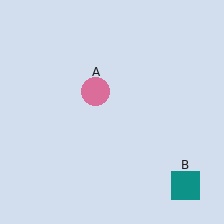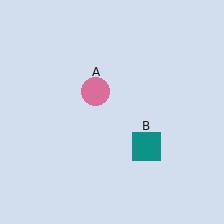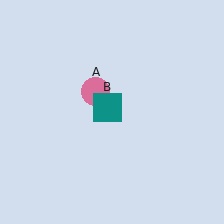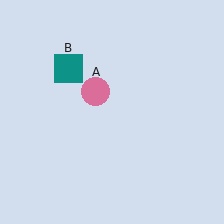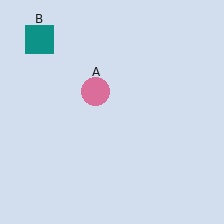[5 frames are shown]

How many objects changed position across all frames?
1 object changed position: teal square (object B).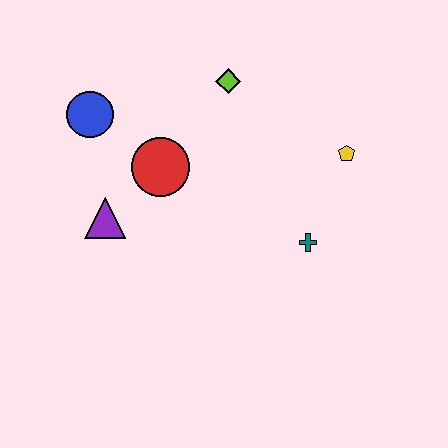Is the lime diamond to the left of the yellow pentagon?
Yes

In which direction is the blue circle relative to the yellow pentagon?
The blue circle is to the left of the yellow pentagon.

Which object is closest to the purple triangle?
The red circle is closest to the purple triangle.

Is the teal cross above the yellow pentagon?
No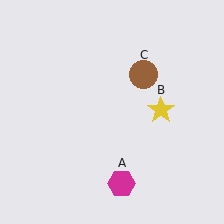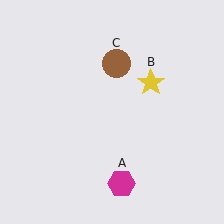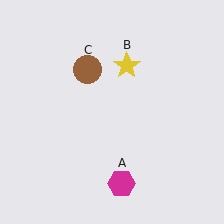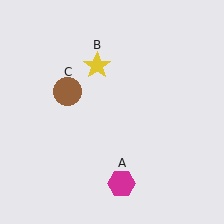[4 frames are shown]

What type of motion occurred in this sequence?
The yellow star (object B), brown circle (object C) rotated counterclockwise around the center of the scene.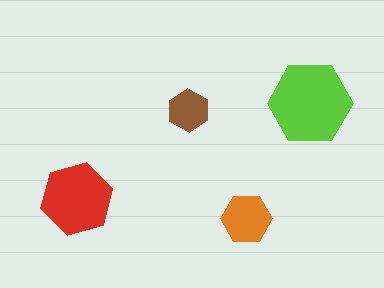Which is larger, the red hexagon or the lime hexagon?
The lime one.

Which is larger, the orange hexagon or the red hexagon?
The red one.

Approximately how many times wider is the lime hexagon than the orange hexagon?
About 1.5 times wider.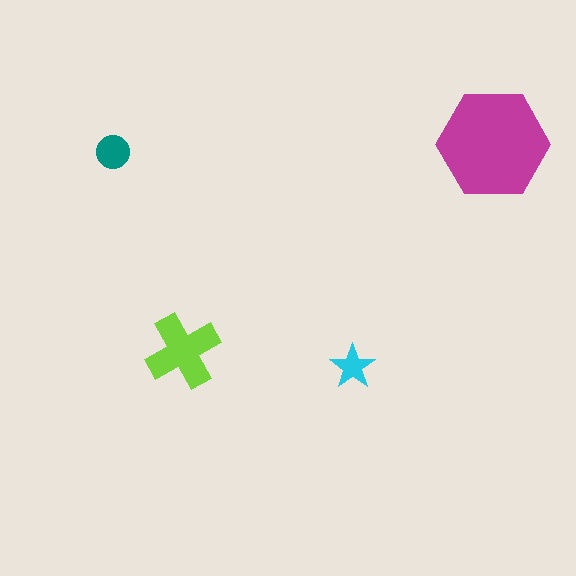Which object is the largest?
The magenta hexagon.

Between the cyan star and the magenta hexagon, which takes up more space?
The magenta hexagon.